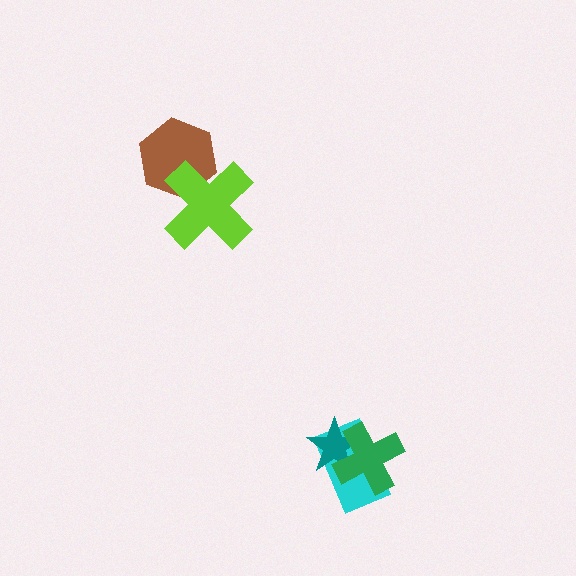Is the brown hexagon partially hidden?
Yes, it is partially covered by another shape.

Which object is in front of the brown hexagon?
The lime cross is in front of the brown hexagon.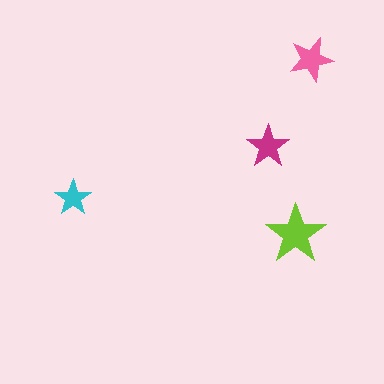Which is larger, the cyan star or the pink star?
The pink one.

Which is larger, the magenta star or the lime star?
The lime one.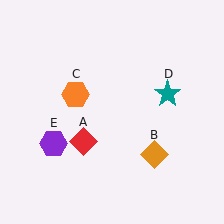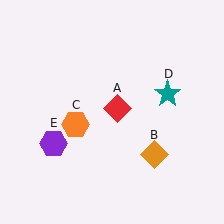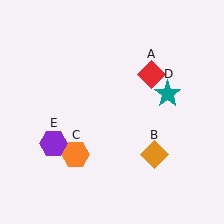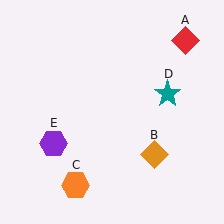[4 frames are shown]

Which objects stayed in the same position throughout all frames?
Orange diamond (object B) and teal star (object D) and purple hexagon (object E) remained stationary.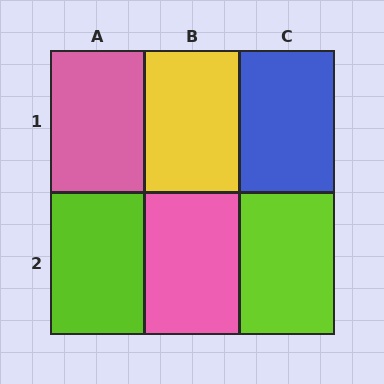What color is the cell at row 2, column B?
Pink.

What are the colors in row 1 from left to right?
Pink, yellow, blue.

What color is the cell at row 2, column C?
Lime.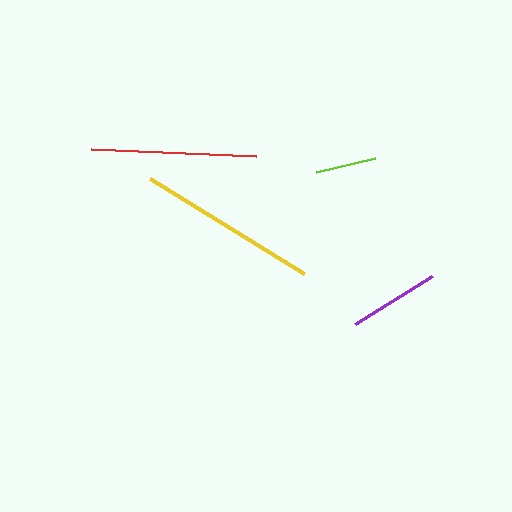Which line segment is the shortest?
The lime line is the shortest at approximately 60 pixels.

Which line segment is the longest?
The yellow line is the longest at approximately 182 pixels.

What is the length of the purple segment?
The purple segment is approximately 91 pixels long.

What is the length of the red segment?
The red segment is approximately 165 pixels long.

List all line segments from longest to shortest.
From longest to shortest: yellow, red, purple, lime.